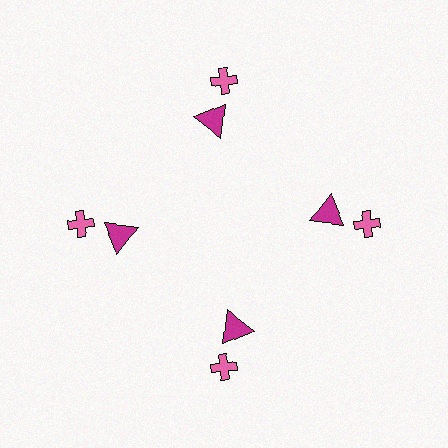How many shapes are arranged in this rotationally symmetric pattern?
There are 8 shapes, arranged in 4 groups of 2.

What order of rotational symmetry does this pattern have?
This pattern has 4-fold rotational symmetry.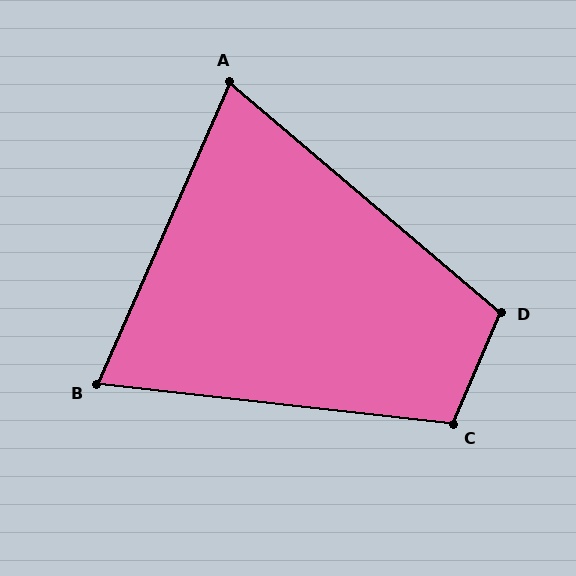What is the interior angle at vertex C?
Approximately 107 degrees (obtuse).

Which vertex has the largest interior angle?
D, at approximately 107 degrees.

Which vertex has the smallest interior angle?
B, at approximately 73 degrees.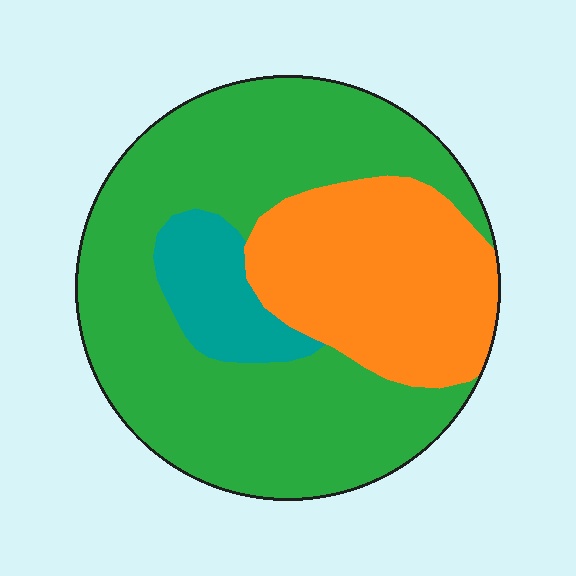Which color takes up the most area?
Green, at roughly 60%.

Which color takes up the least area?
Teal, at roughly 10%.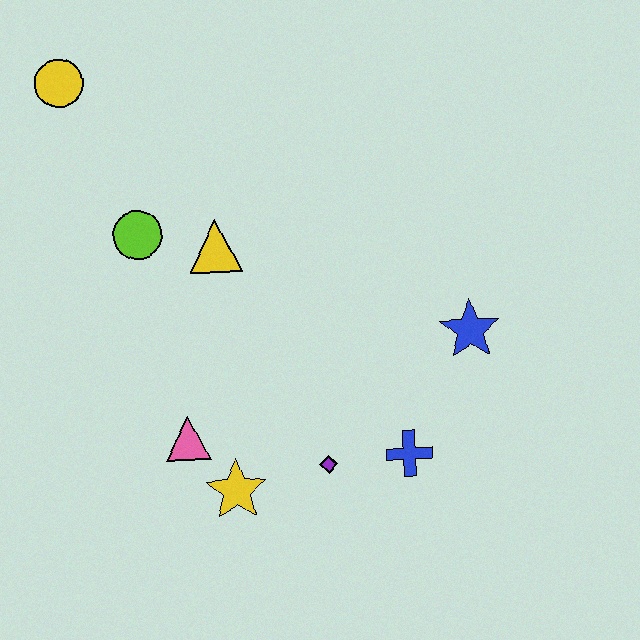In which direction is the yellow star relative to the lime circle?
The yellow star is below the lime circle.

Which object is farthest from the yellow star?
The yellow circle is farthest from the yellow star.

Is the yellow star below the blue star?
Yes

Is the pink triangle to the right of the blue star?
No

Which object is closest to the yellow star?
The pink triangle is closest to the yellow star.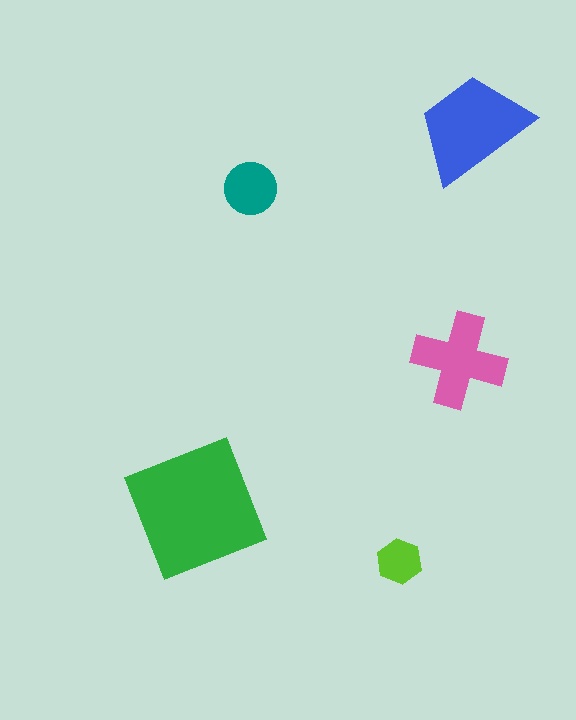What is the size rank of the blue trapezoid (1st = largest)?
2nd.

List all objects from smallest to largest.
The lime hexagon, the teal circle, the pink cross, the blue trapezoid, the green square.